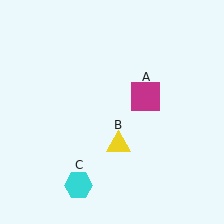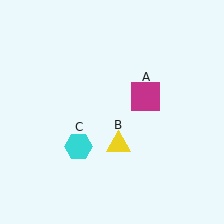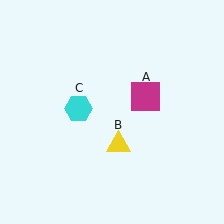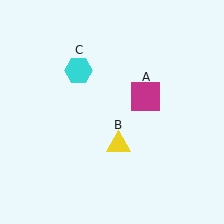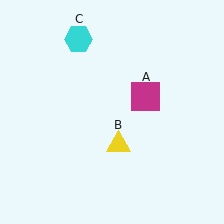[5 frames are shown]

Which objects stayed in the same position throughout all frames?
Magenta square (object A) and yellow triangle (object B) remained stationary.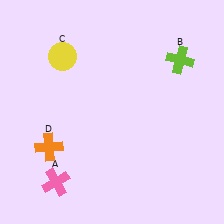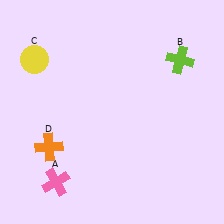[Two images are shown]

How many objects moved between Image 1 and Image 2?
1 object moved between the two images.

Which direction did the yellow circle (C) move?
The yellow circle (C) moved left.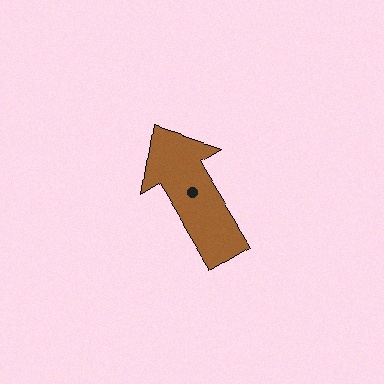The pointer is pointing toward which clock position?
Roughly 11 o'clock.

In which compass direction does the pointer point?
Northwest.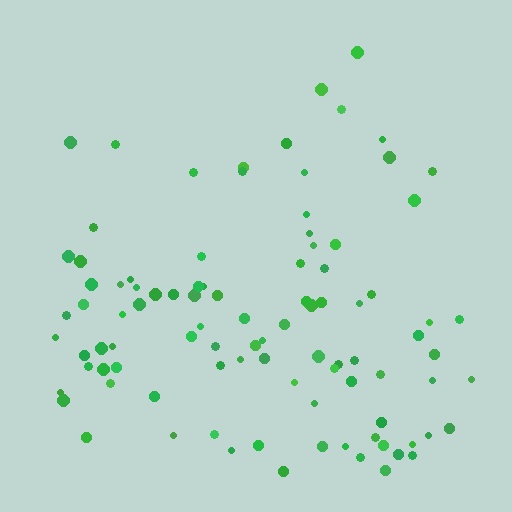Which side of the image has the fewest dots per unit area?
The top.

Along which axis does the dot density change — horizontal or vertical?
Vertical.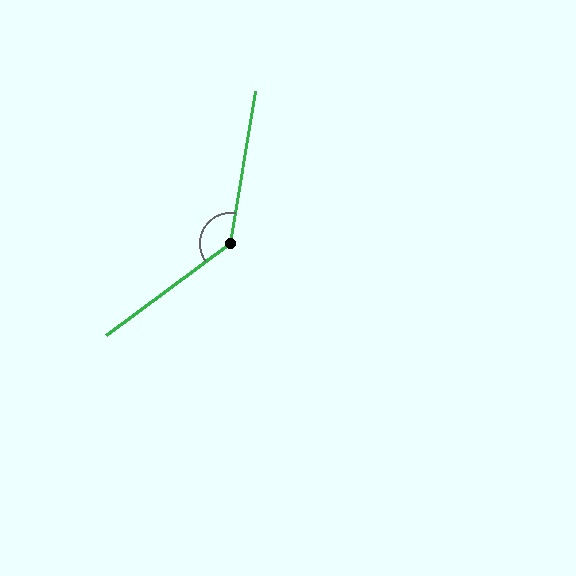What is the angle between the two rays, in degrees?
Approximately 136 degrees.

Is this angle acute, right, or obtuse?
It is obtuse.